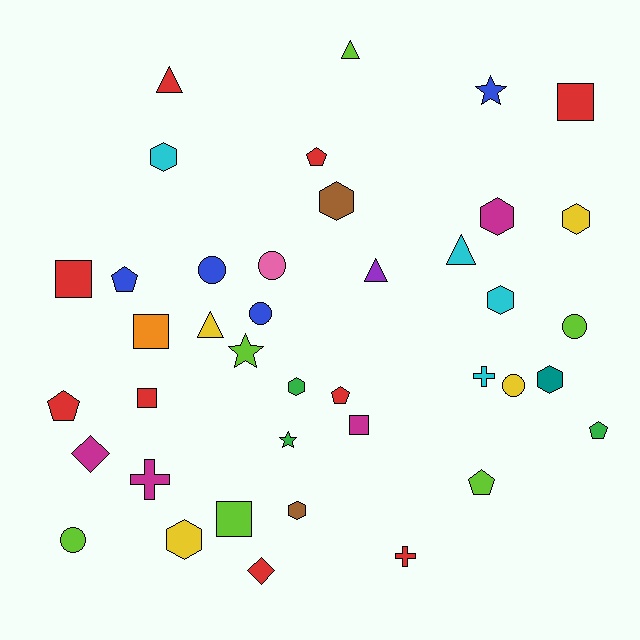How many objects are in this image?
There are 40 objects.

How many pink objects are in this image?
There is 1 pink object.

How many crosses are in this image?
There are 3 crosses.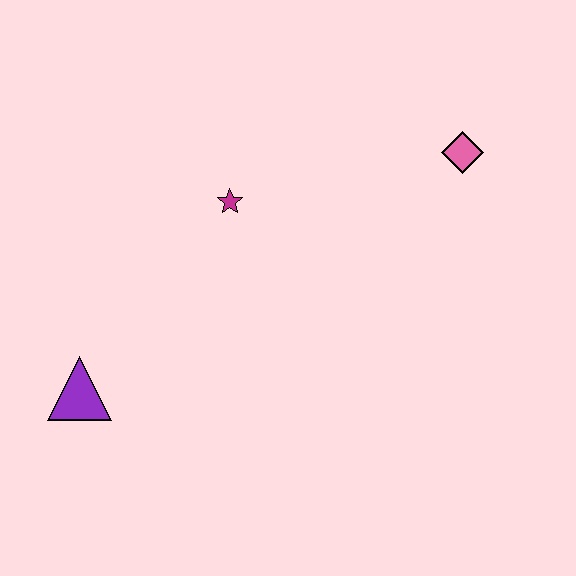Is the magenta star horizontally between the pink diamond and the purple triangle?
Yes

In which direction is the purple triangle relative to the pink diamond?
The purple triangle is to the left of the pink diamond.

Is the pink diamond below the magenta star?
No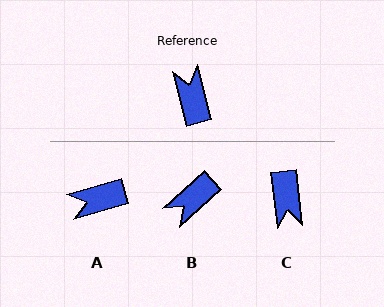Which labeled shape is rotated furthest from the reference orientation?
C, about 172 degrees away.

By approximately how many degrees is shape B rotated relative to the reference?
Approximately 117 degrees counter-clockwise.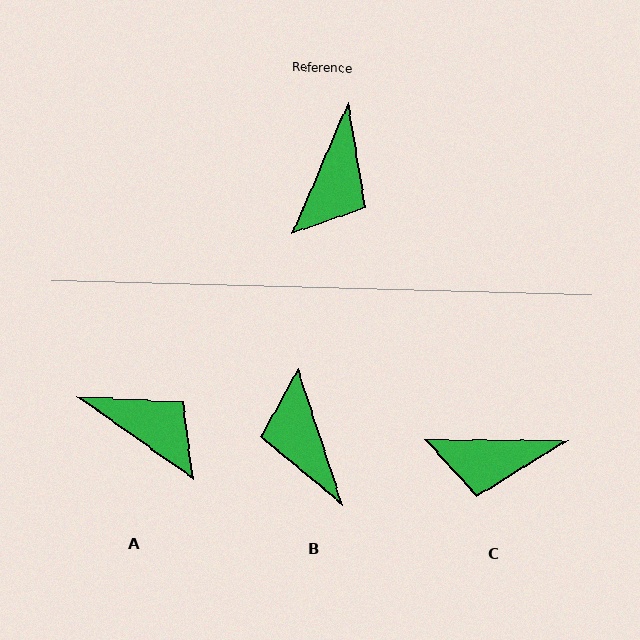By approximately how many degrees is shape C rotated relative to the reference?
Approximately 67 degrees clockwise.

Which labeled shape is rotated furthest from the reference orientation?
B, about 139 degrees away.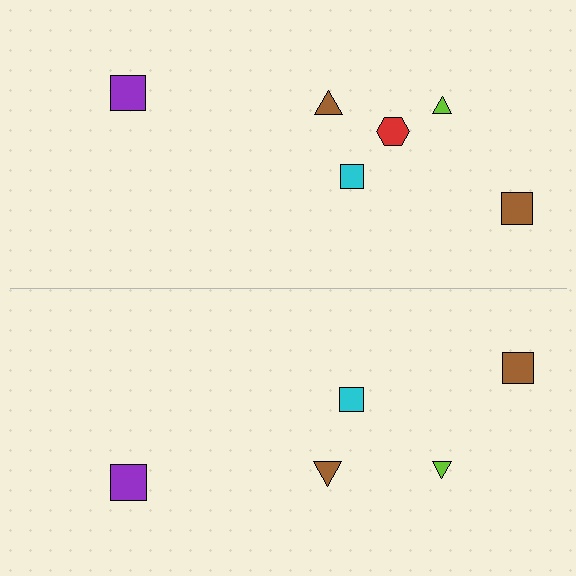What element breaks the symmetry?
A red hexagon is missing from the bottom side.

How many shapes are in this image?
There are 11 shapes in this image.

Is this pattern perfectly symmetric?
No, the pattern is not perfectly symmetric. A red hexagon is missing from the bottom side.